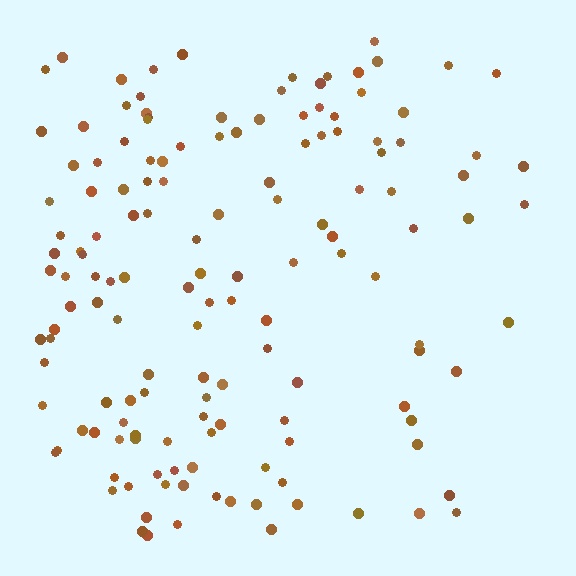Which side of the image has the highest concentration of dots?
The left.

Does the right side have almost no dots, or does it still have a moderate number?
Still a moderate number, just noticeably fewer than the left.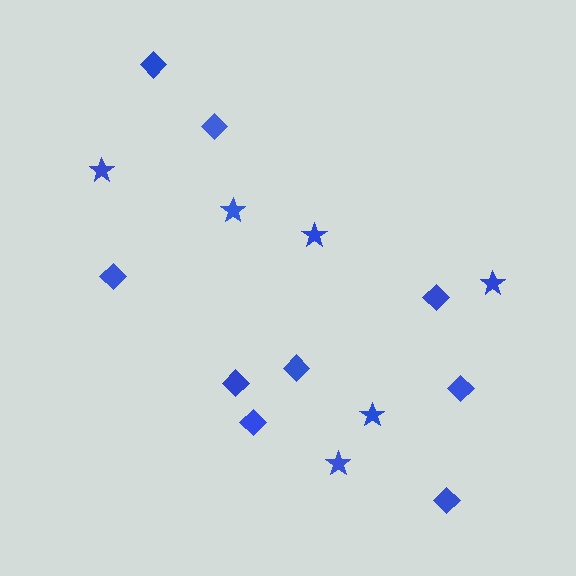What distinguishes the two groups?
There are 2 groups: one group of diamonds (9) and one group of stars (6).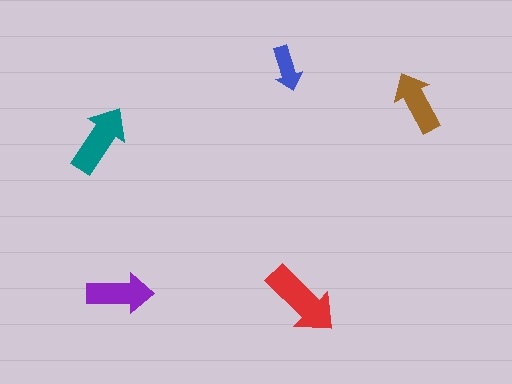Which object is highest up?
The blue arrow is topmost.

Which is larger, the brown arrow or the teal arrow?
The teal one.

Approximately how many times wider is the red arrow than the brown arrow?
About 1.5 times wider.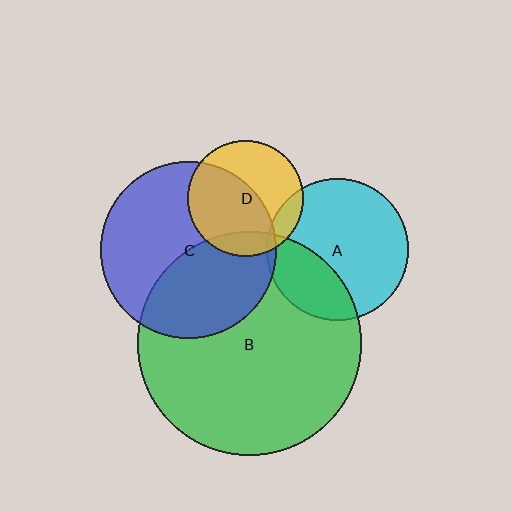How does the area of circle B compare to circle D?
Approximately 3.7 times.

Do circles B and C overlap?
Yes.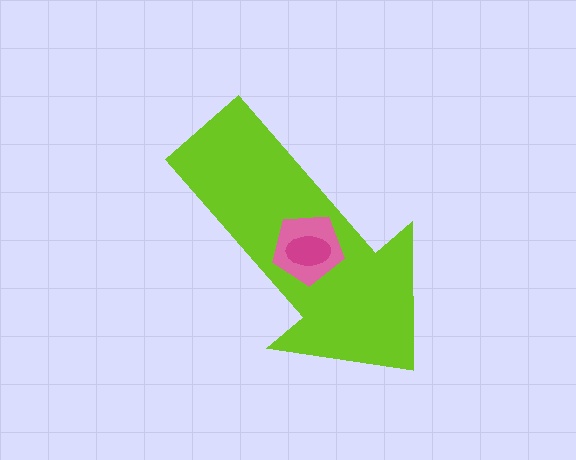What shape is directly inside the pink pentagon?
The magenta ellipse.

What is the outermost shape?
The lime arrow.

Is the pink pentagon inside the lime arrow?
Yes.